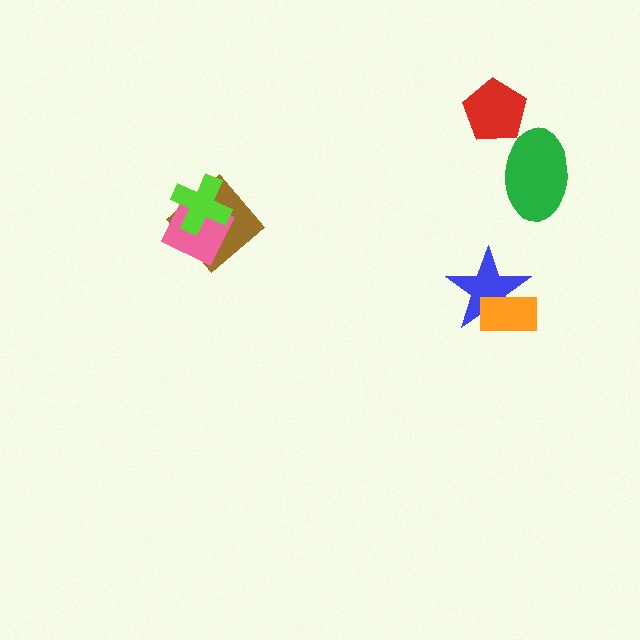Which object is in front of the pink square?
The lime cross is in front of the pink square.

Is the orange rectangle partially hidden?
No, no other shape covers it.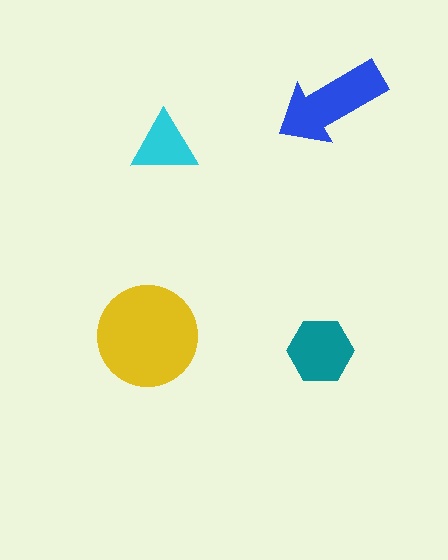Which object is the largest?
The yellow circle.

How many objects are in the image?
There are 4 objects in the image.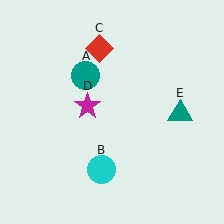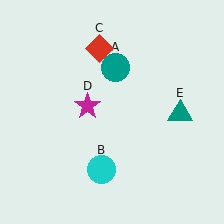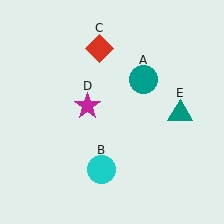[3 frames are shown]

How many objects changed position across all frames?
1 object changed position: teal circle (object A).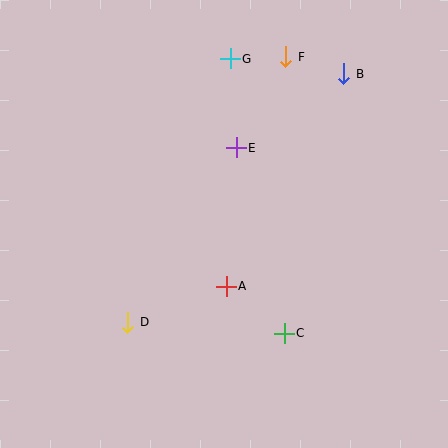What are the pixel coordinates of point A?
Point A is at (226, 286).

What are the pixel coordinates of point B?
Point B is at (344, 74).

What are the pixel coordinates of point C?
Point C is at (284, 333).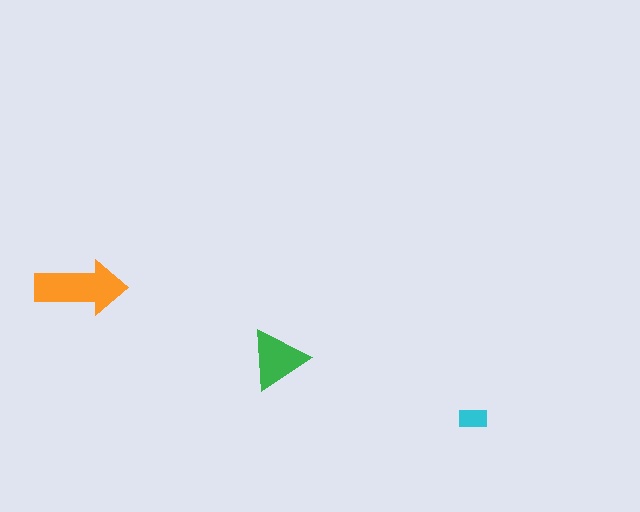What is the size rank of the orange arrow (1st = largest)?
1st.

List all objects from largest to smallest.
The orange arrow, the green triangle, the cyan rectangle.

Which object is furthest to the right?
The cyan rectangle is rightmost.